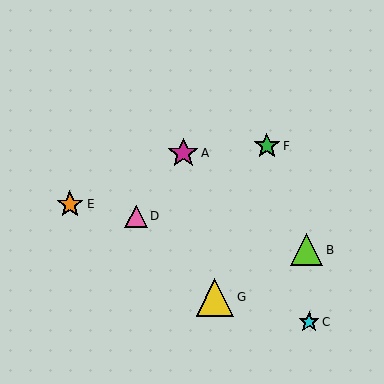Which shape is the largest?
The yellow triangle (labeled G) is the largest.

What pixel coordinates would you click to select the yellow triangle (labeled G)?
Click at (215, 297) to select the yellow triangle G.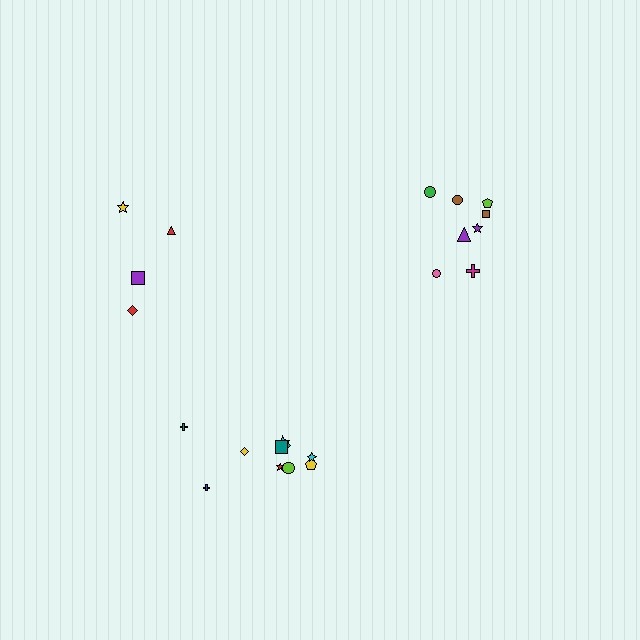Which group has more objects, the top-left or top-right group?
The top-right group.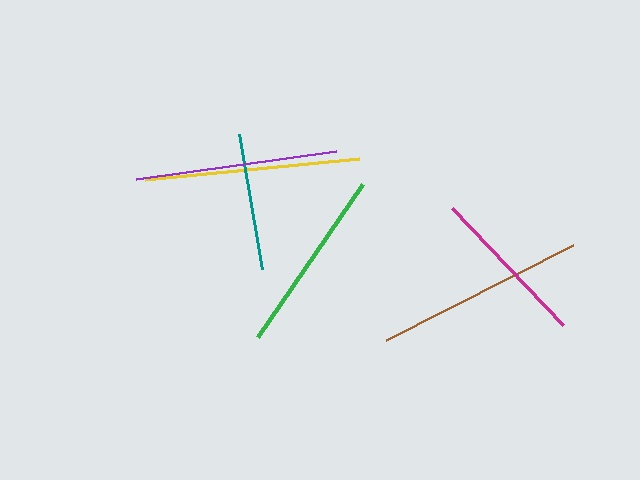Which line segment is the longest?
The yellow line is the longest at approximately 214 pixels.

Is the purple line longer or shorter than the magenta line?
The purple line is longer than the magenta line.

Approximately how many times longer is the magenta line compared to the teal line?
The magenta line is approximately 1.2 times the length of the teal line.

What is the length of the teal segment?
The teal segment is approximately 137 pixels long.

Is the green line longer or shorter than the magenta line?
The green line is longer than the magenta line.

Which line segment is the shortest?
The teal line is the shortest at approximately 137 pixels.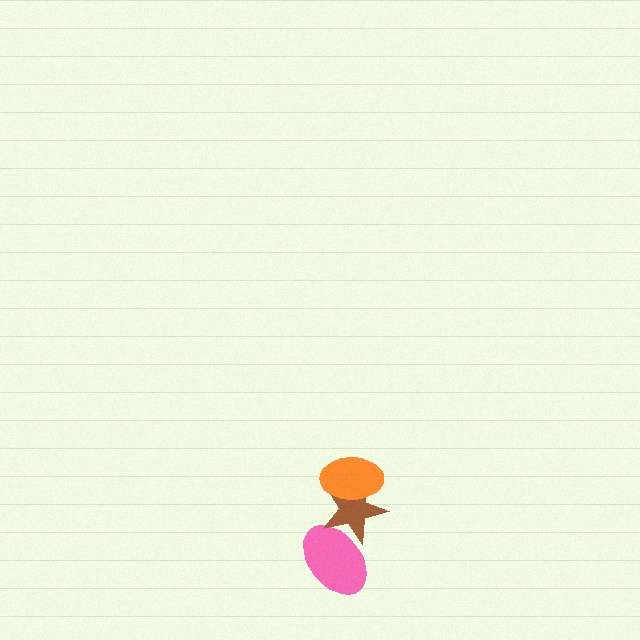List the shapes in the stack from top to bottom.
From top to bottom: the orange ellipse, the brown star, the pink ellipse.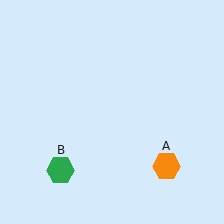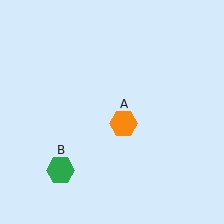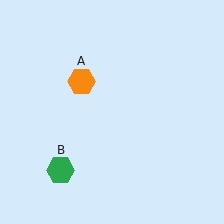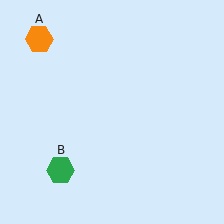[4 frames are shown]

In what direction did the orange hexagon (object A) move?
The orange hexagon (object A) moved up and to the left.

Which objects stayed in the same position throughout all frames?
Green hexagon (object B) remained stationary.